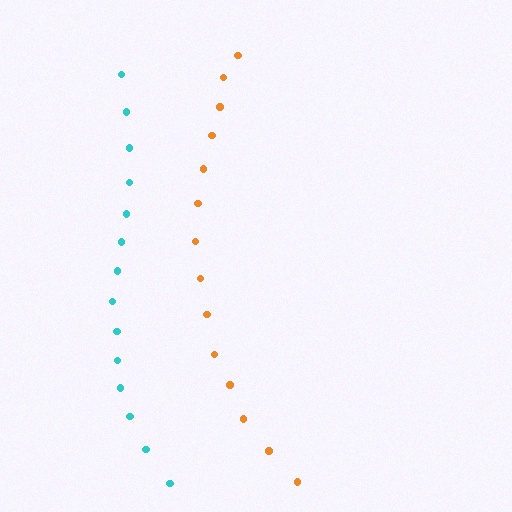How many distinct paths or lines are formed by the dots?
There are 2 distinct paths.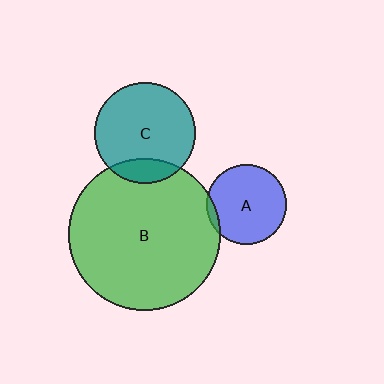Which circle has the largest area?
Circle B (green).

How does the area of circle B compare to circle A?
Approximately 3.6 times.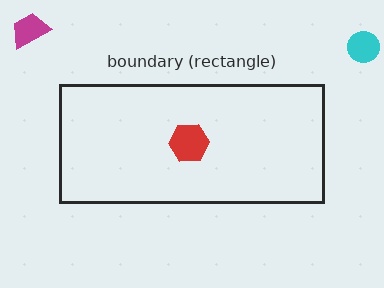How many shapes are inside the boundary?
1 inside, 2 outside.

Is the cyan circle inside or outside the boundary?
Outside.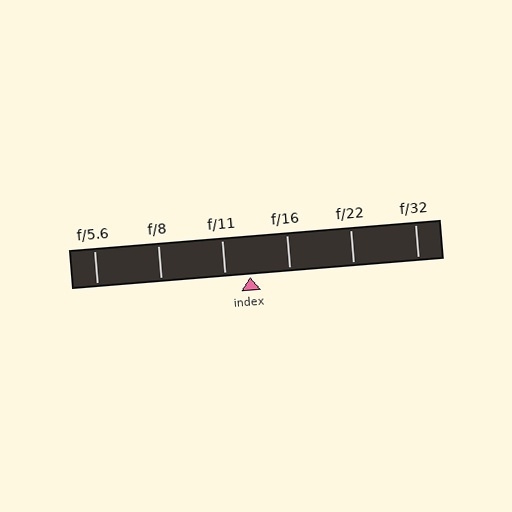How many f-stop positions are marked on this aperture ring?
There are 6 f-stop positions marked.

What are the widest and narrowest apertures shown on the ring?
The widest aperture shown is f/5.6 and the narrowest is f/32.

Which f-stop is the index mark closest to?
The index mark is closest to f/11.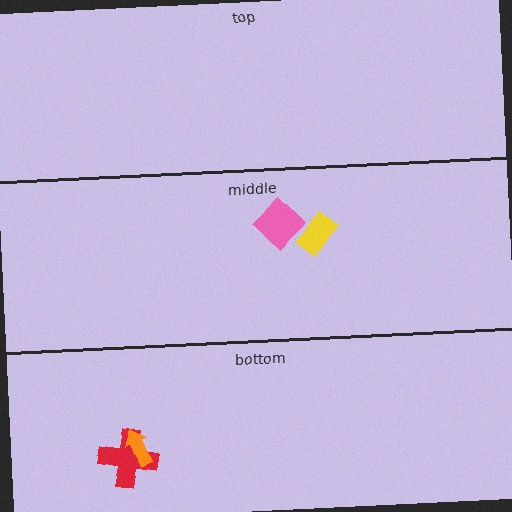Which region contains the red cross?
The bottom region.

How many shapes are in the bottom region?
2.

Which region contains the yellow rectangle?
The middle region.